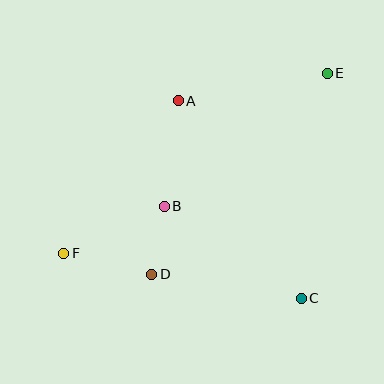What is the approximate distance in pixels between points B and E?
The distance between B and E is approximately 210 pixels.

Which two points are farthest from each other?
Points E and F are farthest from each other.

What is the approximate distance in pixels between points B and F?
The distance between B and F is approximately 111 pixels.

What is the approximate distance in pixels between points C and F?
The distance between C and F is approximately 242 pixels.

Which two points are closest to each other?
Points B and D are closest to each other.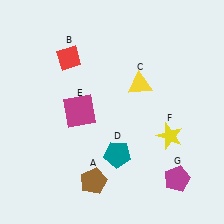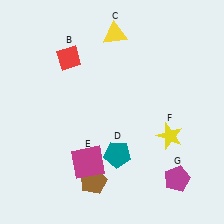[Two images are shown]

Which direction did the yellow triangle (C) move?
The yellow triangle (C) moved up.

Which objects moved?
The objects that moved are: the yellow triangle (C), the magenta square (E).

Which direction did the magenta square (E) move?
The magenta square (E) moved down.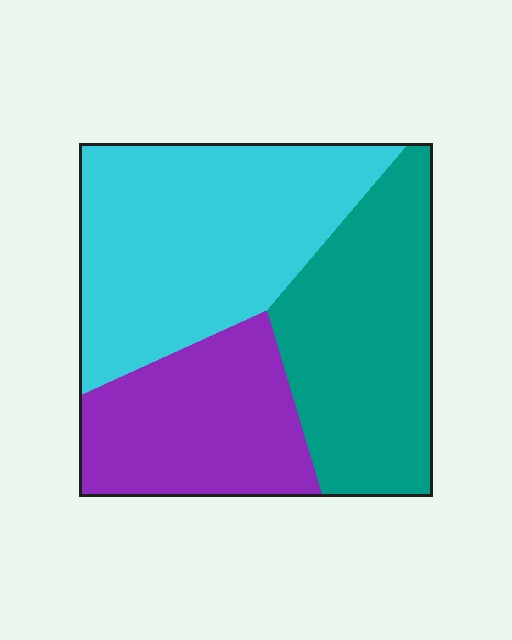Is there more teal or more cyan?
Cyan.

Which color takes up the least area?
Purple, at roughly 25%.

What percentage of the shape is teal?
Teal takes up about one third (1/3) of the shape.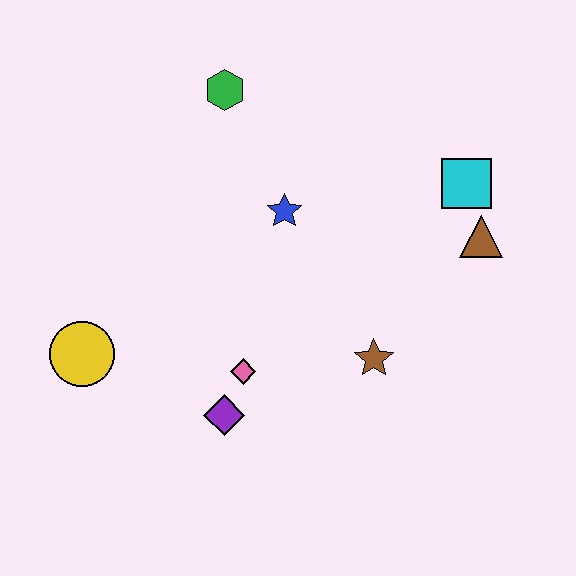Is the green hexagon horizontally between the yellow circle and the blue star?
Yes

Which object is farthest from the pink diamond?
The cyan square is farthest from the pink diamond.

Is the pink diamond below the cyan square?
Yes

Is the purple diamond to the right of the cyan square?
No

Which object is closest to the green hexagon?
The blue star is closest to the green hexagon.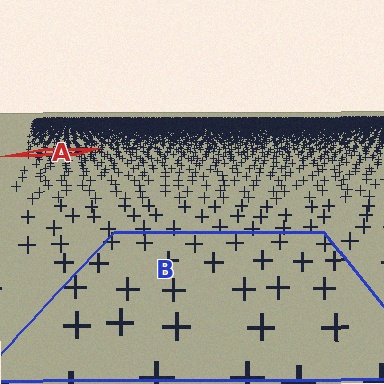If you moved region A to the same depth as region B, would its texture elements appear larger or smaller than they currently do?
They would appear larger. At a closer depth, the same texture elements are projected at a bigger on-screen size.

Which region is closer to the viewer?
Region B is closer. The texture elements there are larger and more spread out.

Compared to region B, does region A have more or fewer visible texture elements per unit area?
Region A has more texture elements per unit area — they are packed more densely because it is farther away.